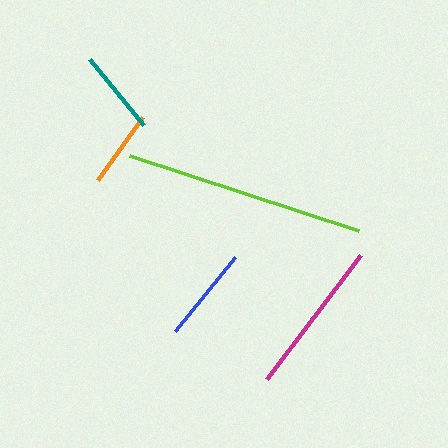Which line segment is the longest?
The lime line is the longest at approximately 241 pixels.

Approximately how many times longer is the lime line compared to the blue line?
The lime line is approximately 2.5 times the length of the blue line.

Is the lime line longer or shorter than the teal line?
The lime line is longer than the teal line.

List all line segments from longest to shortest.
From longest to shortest: lime, magenta, blue, teal, orange.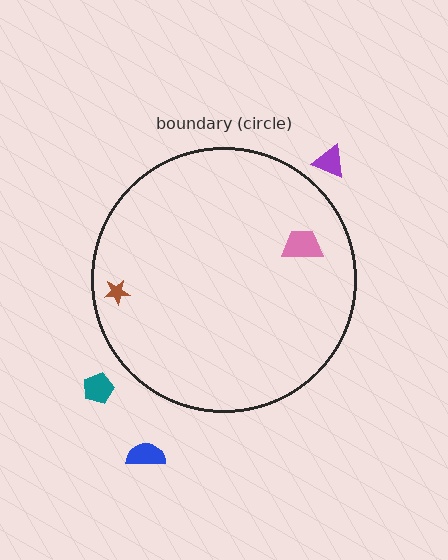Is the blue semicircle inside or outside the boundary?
Outside.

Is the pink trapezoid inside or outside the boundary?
Inside.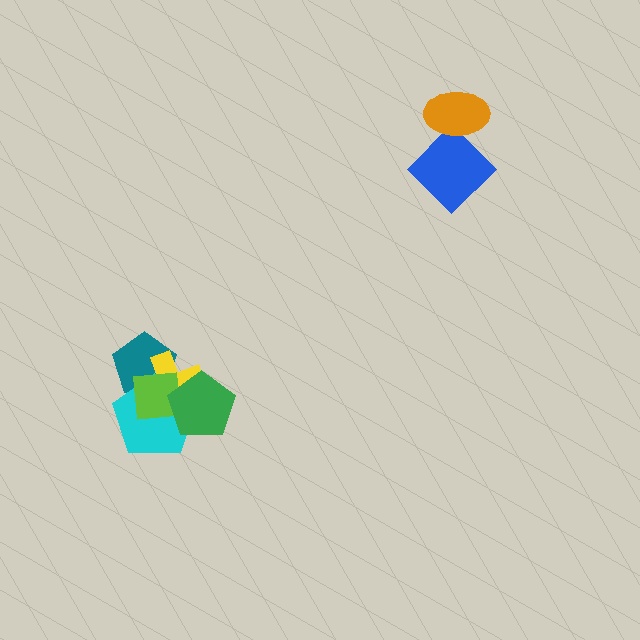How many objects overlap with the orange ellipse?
1 object overlaps with the orange ellipse.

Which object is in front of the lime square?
The green pentagon is in front of the lime square.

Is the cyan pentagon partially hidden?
Yes, it is partially covered by another shape.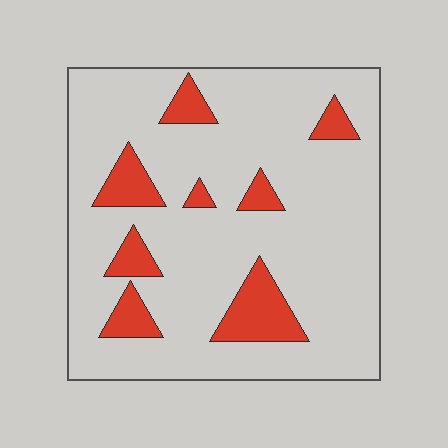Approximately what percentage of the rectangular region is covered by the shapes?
Approximately 15%.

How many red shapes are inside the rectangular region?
8.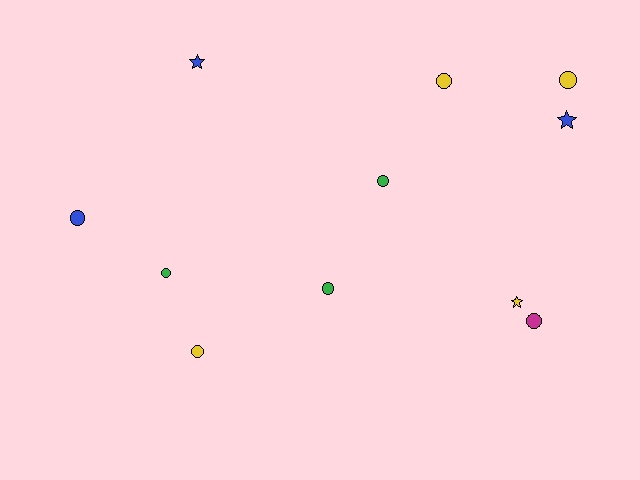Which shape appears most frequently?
Circle, with 8 objects.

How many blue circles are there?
There is 1 blue circle.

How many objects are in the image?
There are 11 objects.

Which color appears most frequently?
Yellow, with 4 objects.